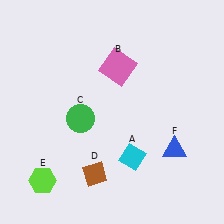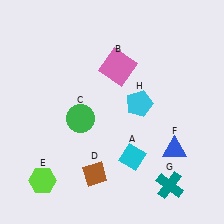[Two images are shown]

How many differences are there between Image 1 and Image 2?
There are 2 differences between the two images.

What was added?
A teal cross (G), a cyan pentagon (H) were added in Image 2.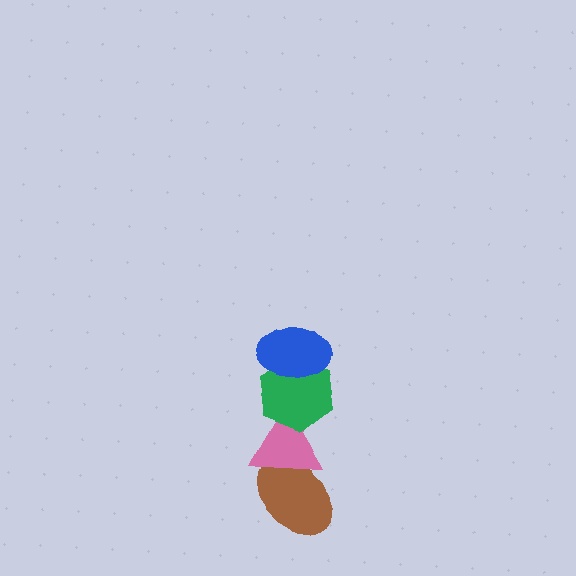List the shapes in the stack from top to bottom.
From top to bottom: the blue ellipse, the green hexagon, the pink triangle, the brown ellipse.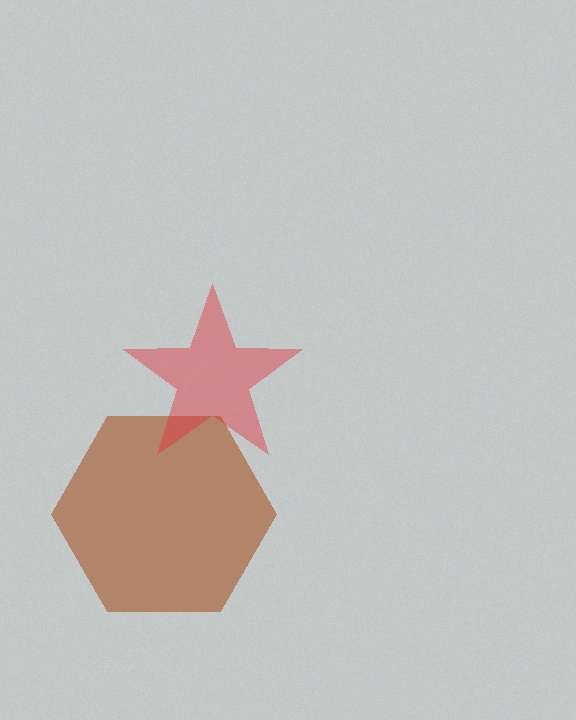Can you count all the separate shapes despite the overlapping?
Yes, there are 2 separate shapes.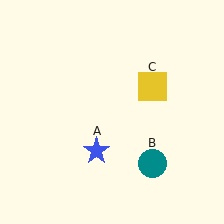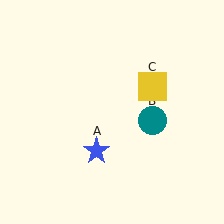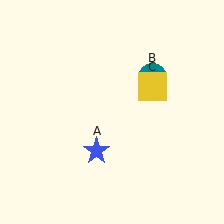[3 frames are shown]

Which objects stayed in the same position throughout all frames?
Blue star (object A) and yellow square (object C) remained stationary.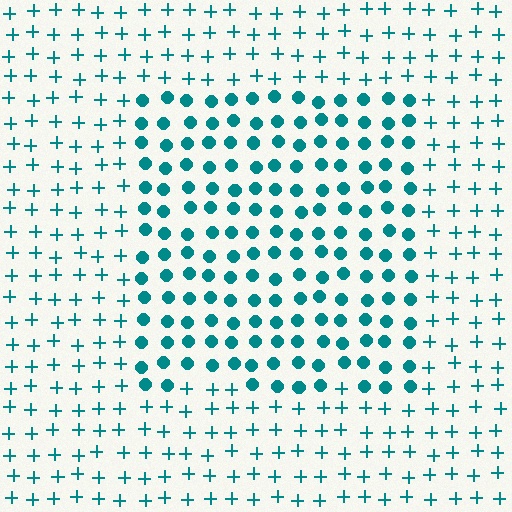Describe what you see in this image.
The image is filled with small teal elements arranged in a uniform grid. A rectangle-shaped region contains circles, while the surrounding area contains plus signs. The boundary is defined purely by the change in element shape.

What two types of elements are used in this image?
The image uses circles inside the rectangle region and plus signs outside it.